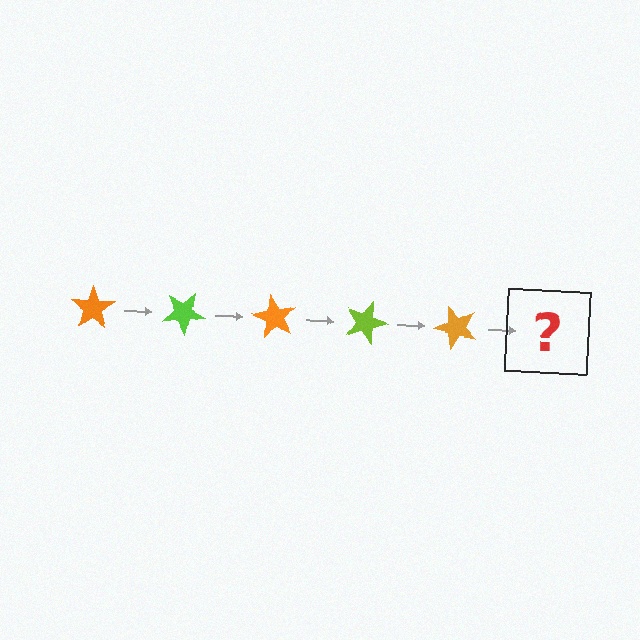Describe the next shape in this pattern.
It should be a lime star, rotated 150 degrees from the start.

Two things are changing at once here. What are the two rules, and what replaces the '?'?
The two rules are that it rotates 30 degrees each step and the color cycles through orange and lime. The '?' should be a lime star, rotated 150 degrees from the start.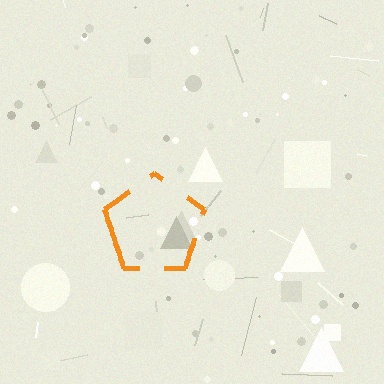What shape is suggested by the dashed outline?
The dashed outline suggests a pentagon.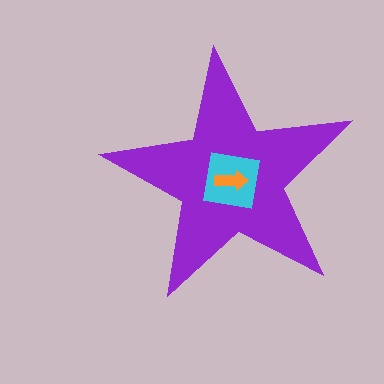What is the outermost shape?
The purple star.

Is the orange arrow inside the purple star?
Yes.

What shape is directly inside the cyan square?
The orange arrow.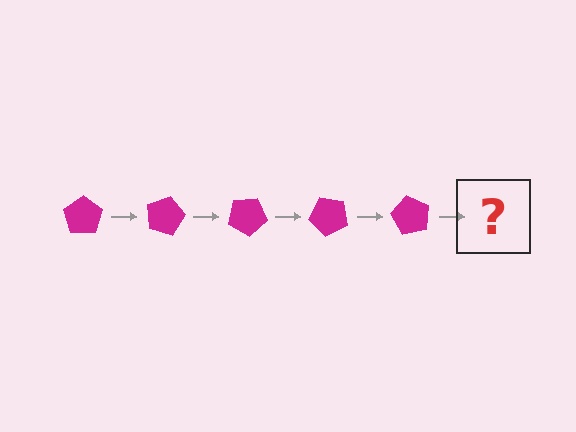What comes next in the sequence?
The next element should be a magenta pentagon rotated 75 degrees.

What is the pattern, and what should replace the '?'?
The pattern is that the pentagon rotates 15 degrees each step. The '?' should be a magenta pentagon rotated 75 degrees.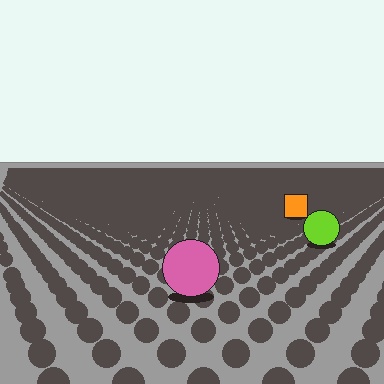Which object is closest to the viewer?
The pink circle is closest. The texture marks near it are larger and more spread out.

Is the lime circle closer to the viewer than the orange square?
Yes. The lime circle is closer — you can tell from the texture gradient: the ground texture is coarser near it.